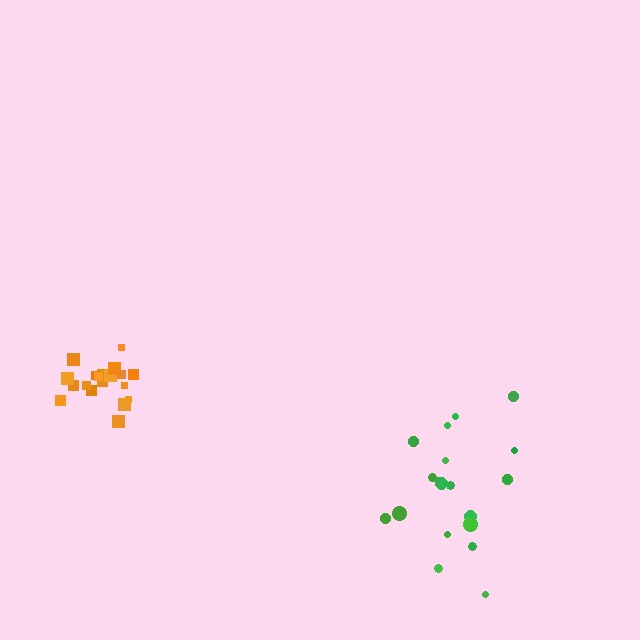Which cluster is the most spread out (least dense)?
Green.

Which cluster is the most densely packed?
Orange.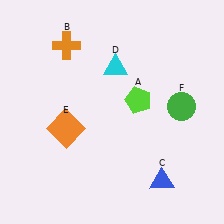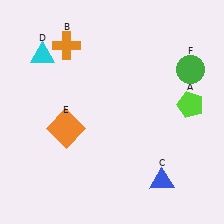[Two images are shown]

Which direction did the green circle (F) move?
The green circle (F) moved up.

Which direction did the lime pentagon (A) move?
The lime pentagon (A) moved right.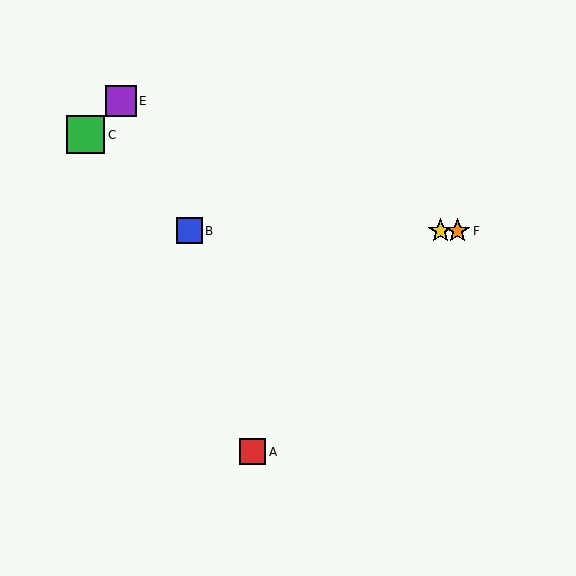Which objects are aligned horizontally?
Objects B, D, F are aligned horizontally.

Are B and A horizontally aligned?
No, B is at y≈231 and A is at y≈452.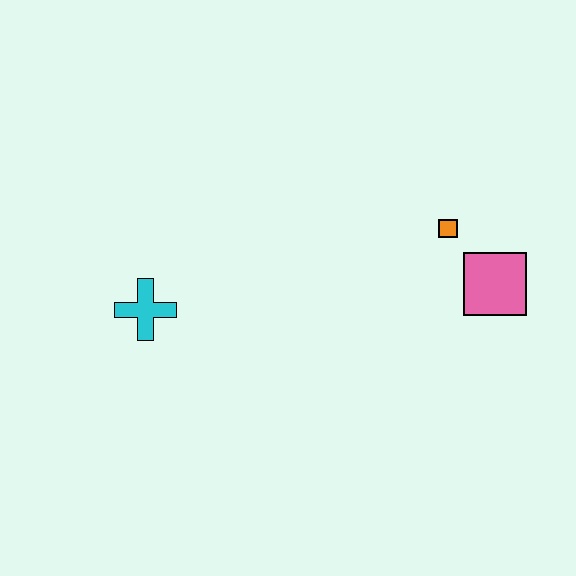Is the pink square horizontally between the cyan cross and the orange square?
No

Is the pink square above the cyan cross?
Yes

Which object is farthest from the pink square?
The cyan cross is farthest from the pink square.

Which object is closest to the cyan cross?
The orange square is closest to the cyan cross.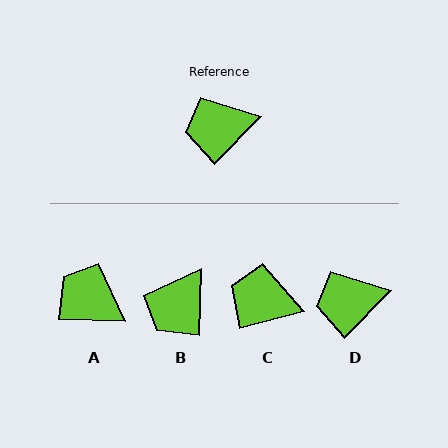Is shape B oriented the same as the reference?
No, it is off by about 43 degrees.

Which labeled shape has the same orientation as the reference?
D.